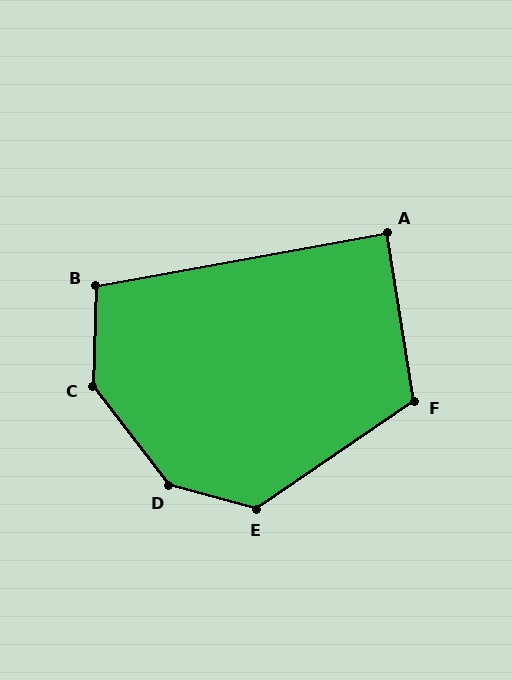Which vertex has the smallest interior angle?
A, at approximately 89 degrees.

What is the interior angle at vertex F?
Approximately 115 degrees (obtuse).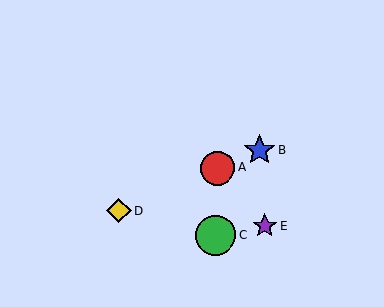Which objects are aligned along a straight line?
Objects A, B, D are aligned along a straight line.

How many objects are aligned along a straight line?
3 objects (A, B, D) are aligned along a straight line.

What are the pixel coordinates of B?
Object B is at (259, 150).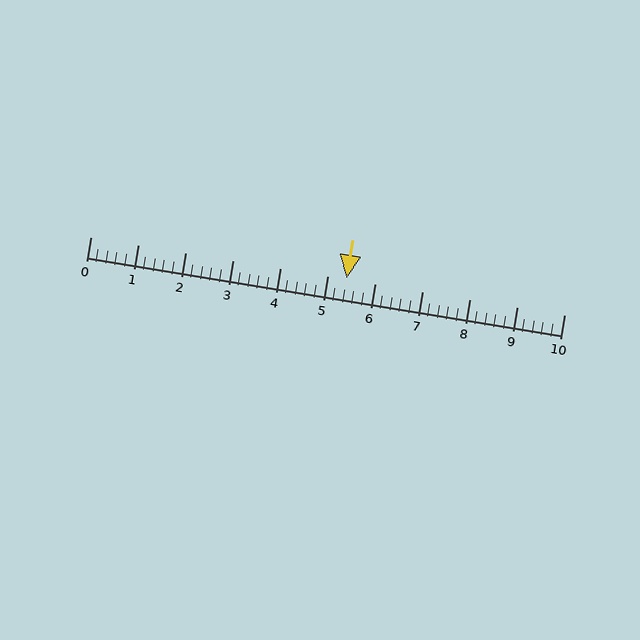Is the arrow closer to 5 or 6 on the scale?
The arrow is closer to 5.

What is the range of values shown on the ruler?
The ruler shows values from 0 to 10.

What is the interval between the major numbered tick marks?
The major tick marks are spaced 1 units apart.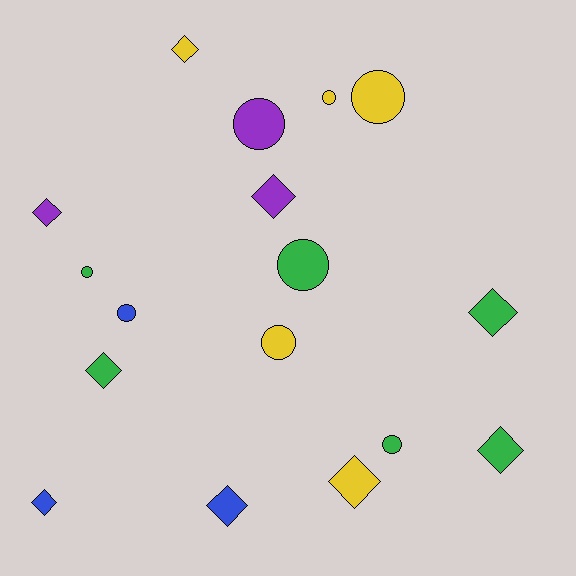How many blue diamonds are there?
There are 2 blue diamonds.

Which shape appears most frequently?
Diamond, with 9 objects.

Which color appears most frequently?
Green, with 6 objects.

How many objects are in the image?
There are 17 objects.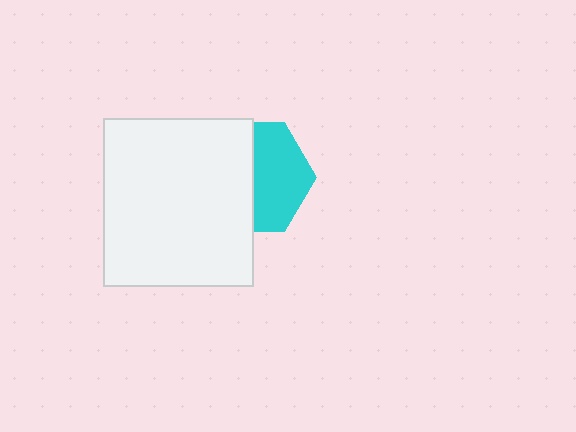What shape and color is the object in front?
The object in front is a white rectangle.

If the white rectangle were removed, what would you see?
You would see the complete cyan hexagon.